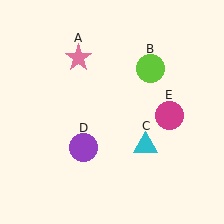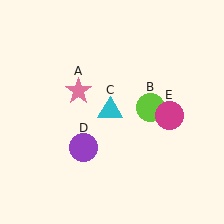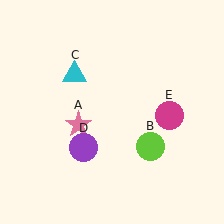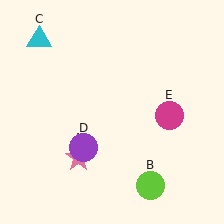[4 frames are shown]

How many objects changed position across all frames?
3 objects changed position: pink star (object A), lime circle (object B), cyan triangle (object C).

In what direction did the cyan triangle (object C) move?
The cyan triangle (object C) moved up and to the left.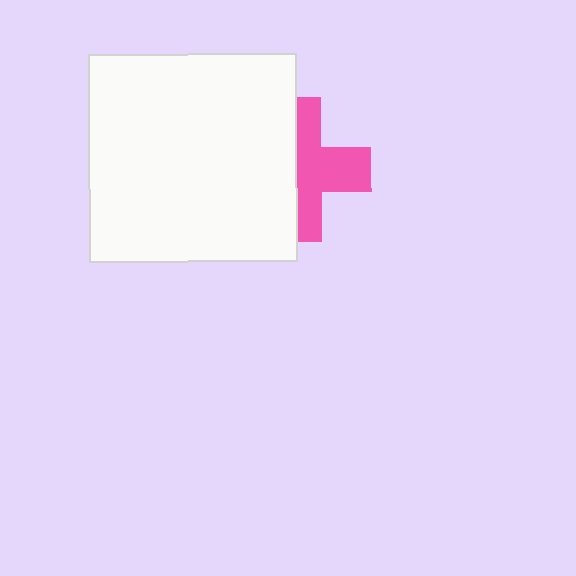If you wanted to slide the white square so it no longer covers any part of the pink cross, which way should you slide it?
Slide it left — that is the most direct way to separate the two shapes.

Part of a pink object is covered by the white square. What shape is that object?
It is a cross.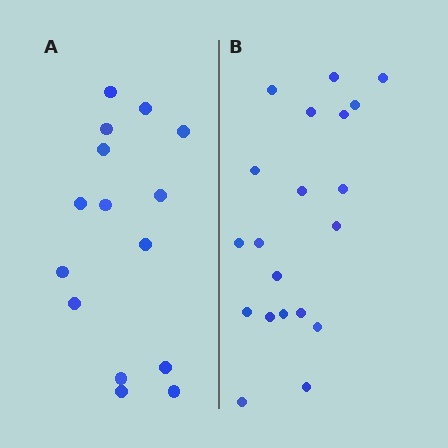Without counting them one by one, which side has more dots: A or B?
Region B (the right region) has more dots.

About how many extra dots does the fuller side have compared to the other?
Region B has about 5 more dots than region A.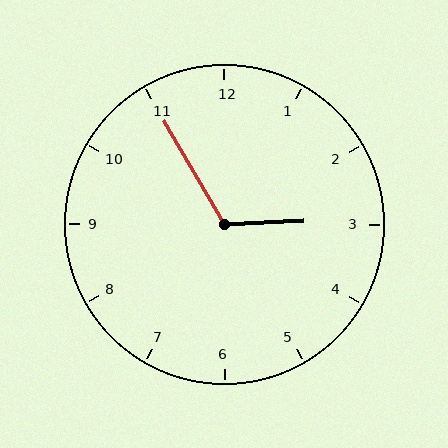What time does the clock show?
2:55.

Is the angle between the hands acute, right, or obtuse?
It is obtuse.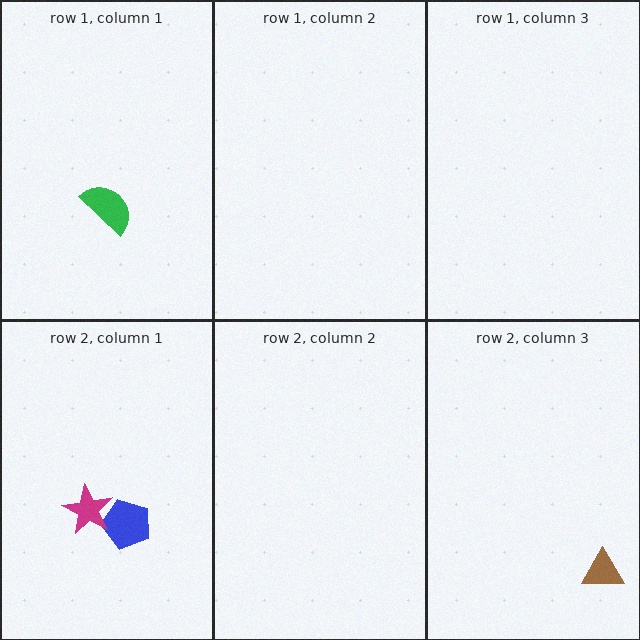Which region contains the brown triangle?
The row 2, column 3 region.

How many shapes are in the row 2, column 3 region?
1.